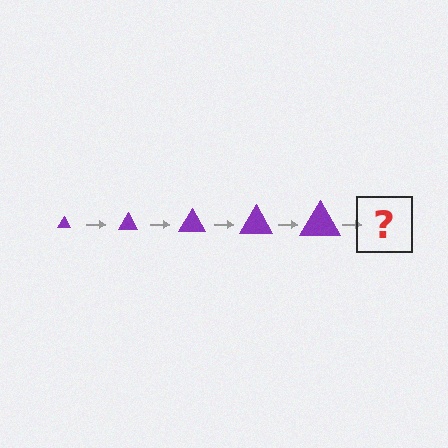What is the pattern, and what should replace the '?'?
The pattern is that the triangle gets progressively larger each step. The '?' should be a purple triangle, larger than the previous one.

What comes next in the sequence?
The next element should be a purple triangle, larger than the previous one.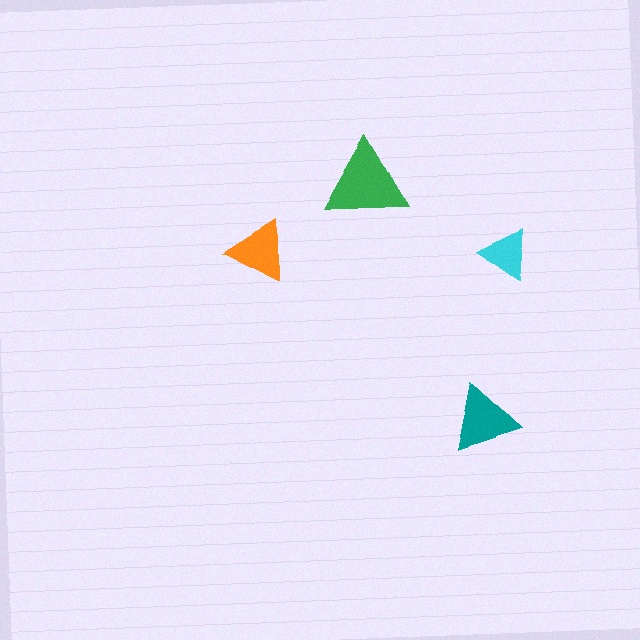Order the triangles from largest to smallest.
the green one, the teal one, the orange one, the cyan one.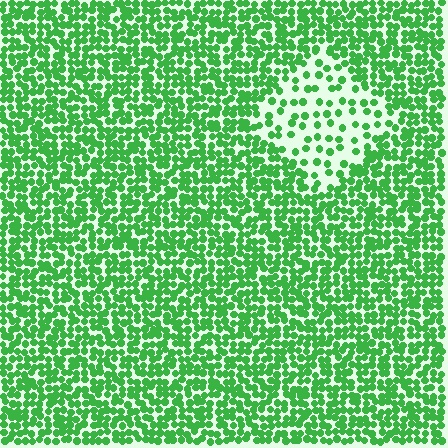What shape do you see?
I see a diamond.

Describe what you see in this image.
The image contains small green elements arranged at two different densities. A diamond-shaped region is visible where the elements are less densely packed than the surrounding area.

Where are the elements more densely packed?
The elements are more densely packed outside the diamond boundary.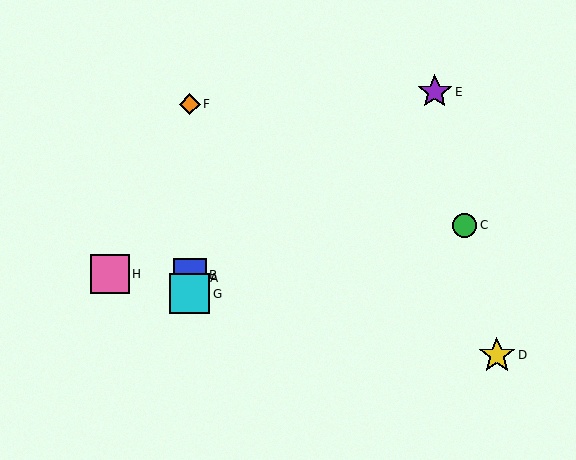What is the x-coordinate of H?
Object H is at x≈110.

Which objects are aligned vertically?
Objects A, B, F, G are aligned vertically.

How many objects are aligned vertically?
4 objects (A, B, F, G) are aligned vertically.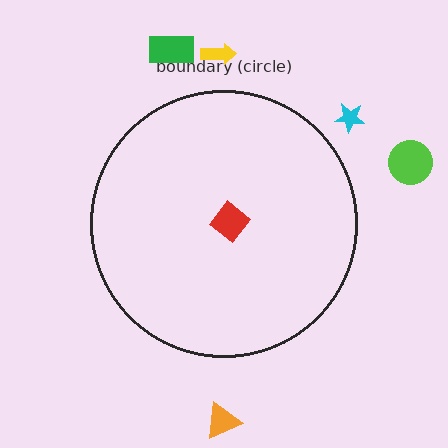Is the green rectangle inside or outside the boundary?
Outside.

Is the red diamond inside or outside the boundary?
Inside.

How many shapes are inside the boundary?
1 inside, 5 outside.